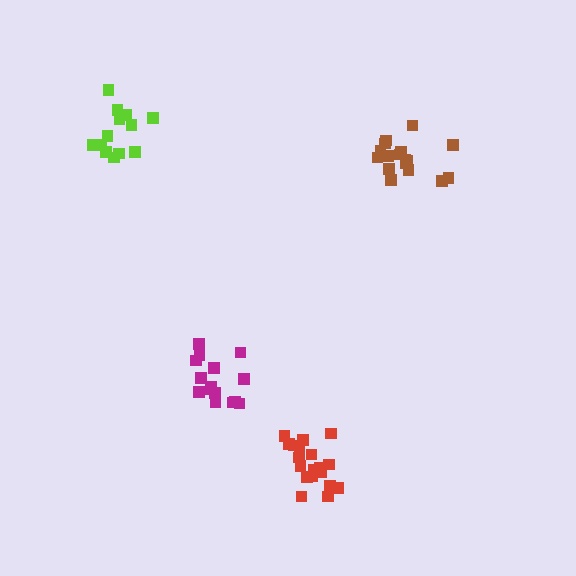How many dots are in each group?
Group 1: 13 dots, Group 2: 15 dots, Group 3: 19 dots, Group 4: 17 dots (64 total).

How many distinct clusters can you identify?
There are 4 distinct clusters.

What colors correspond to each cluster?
The clusters are colored: lime, magenta, red, brown.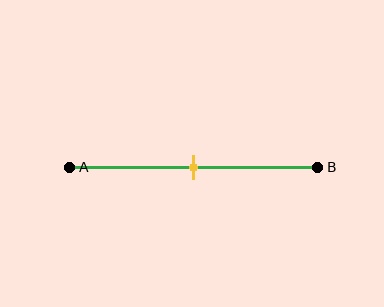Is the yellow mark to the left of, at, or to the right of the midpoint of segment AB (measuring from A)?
The yellow mark is approximately at the midpoint of segment AB.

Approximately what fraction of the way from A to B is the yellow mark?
The yellow mark is approximately 50% of the way from A to B.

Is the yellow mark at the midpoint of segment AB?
Yes, the mark is approximately at the midpoint.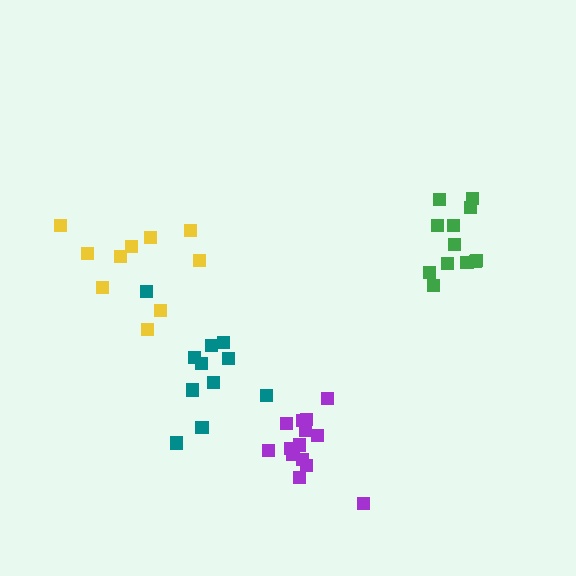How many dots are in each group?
Group 1: 10 dots, Group 2: 11 dots, Group 3: 12 dots, Group 4: 14 dots (47 total).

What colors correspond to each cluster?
The clusters are colored: yellow, teal, green, purple.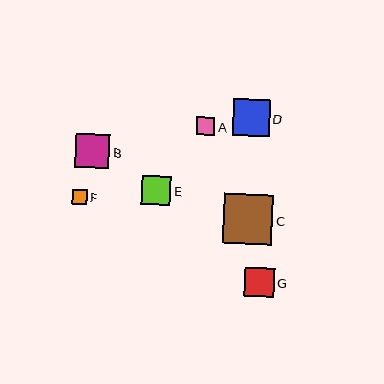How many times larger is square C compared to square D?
Square C is approximately 1.3 times the size of square D.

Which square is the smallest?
Square F is the smallest with a size of approximately 15 pixels.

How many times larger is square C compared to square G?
Square C is approximately 1.7 times the size of square G.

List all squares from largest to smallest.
From largest to smallest: C, D, B, G, E, A, F.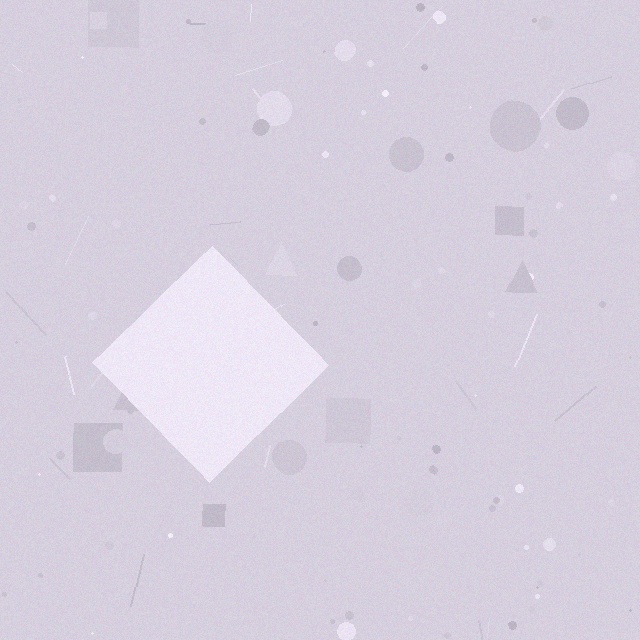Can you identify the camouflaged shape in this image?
The camouflaged shape is a diamond.